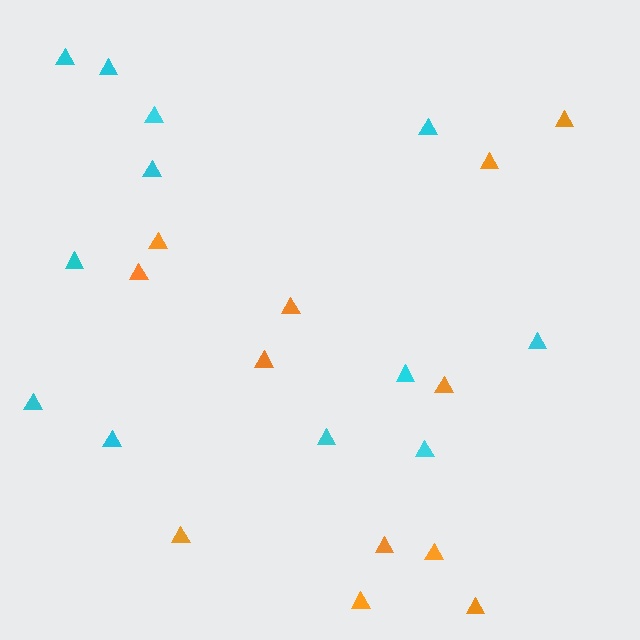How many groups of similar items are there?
There are 2 groups: one group of orange triangles (12) and one group of cyan triangles (12).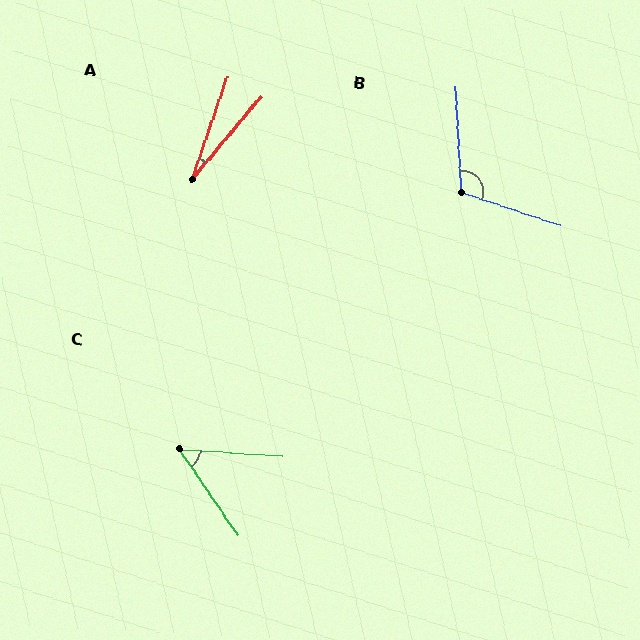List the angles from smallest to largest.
A (21°), C (52°), B (111°).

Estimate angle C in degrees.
Approximately 52 degrees.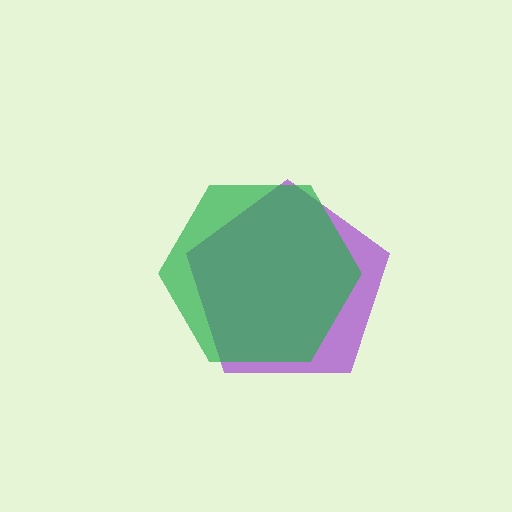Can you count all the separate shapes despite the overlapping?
Yes, there are 2 separate shapes.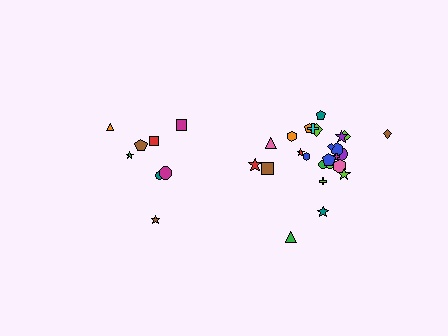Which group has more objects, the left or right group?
The right group.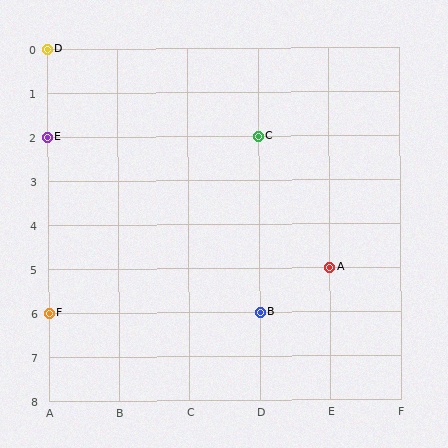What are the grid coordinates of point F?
Point F is at grid coordinates (A, 6).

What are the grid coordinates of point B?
Point B is at grid coordinates (D, 6).